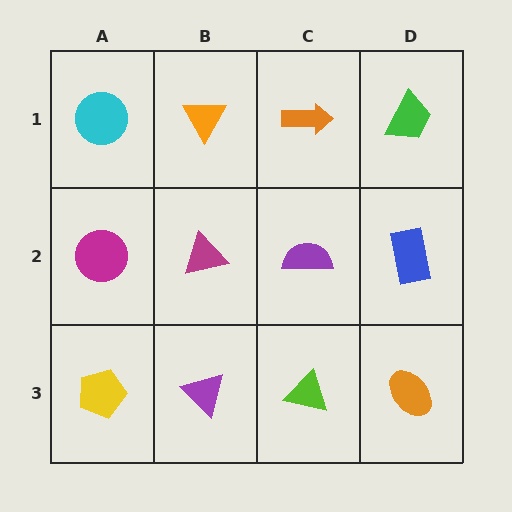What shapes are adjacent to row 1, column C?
A purple semicircle (row 2, column C), an orange triangle (row 1, column B), a green trapezoid (row 1, column D).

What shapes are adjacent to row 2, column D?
A green trapezoid (row 1, column D), an orange ellipse (row 3, column D), a purple semicircle (row 2, column C).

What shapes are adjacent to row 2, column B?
An orange triangle (row 1, column B), a purple triangle (row 3, column B), a magenta circle (row 2, column A), a purple semicircle (row 2, column C).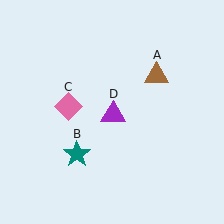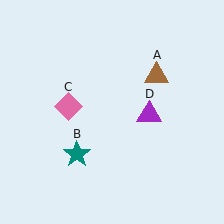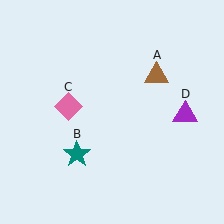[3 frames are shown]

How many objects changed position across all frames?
1 object changed position: purple triangle (object D).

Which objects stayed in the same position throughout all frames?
Brown triangle (object A) and teal star (object B) and pink diamond (object C) remained stationary.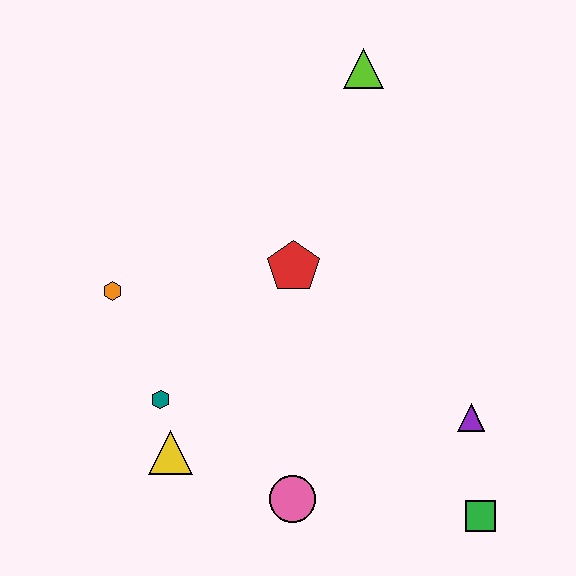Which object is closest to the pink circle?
The yellow triangle is closest to the pink circle.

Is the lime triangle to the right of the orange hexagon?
Yes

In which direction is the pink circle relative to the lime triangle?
The pink circle is below the lime triangle.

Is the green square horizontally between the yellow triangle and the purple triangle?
No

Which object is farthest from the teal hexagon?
The lime triangle is farthest from the teal hexagon.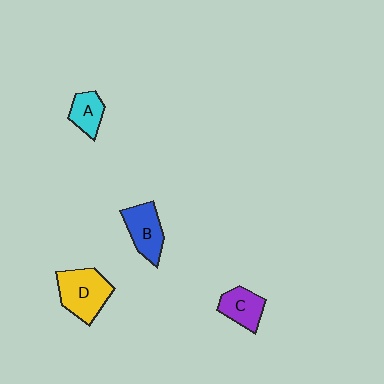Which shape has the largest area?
Shape D (yellow).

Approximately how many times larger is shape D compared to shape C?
Approximately 1.5 times.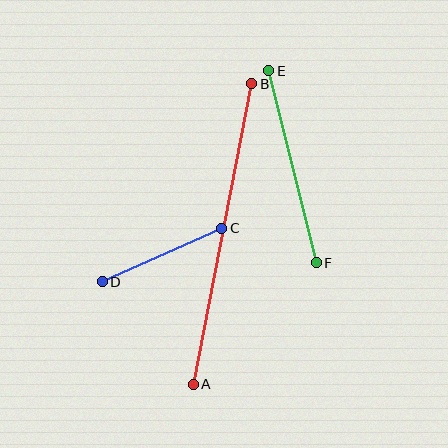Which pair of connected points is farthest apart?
Points A and B are farthest apart.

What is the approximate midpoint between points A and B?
The midpoint is at approximately (223, 234) pixels.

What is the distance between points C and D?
The distance is approximately 131 pixels.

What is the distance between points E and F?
The distance is approximately 198 pixels.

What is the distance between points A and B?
The distance is approximately 306 pixels.